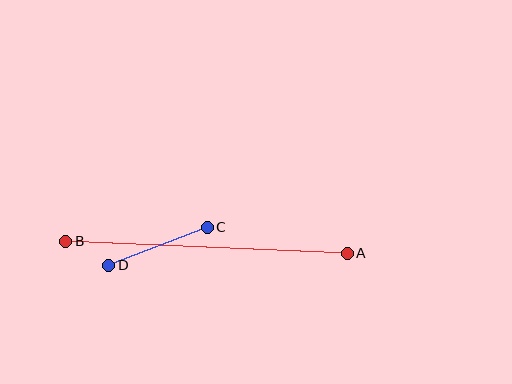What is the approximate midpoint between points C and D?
The midpoint is at approximately (158, 246) pixels.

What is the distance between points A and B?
The distance is approximately 282 pixels.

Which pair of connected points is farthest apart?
Points A and B are farthest apart.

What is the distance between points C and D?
The distance is approximately 106 pixels.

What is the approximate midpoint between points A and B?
The midpoint is at approximately (206, 247) pixels.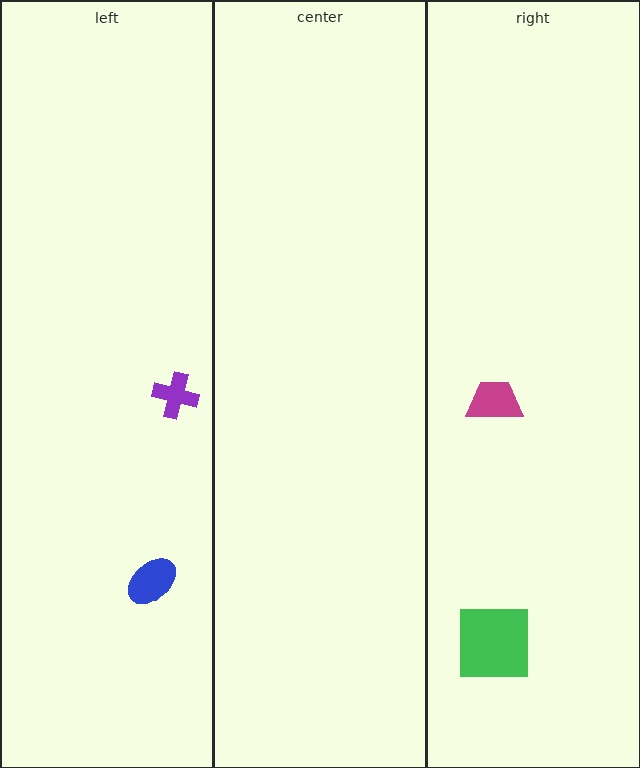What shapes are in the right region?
The magenta trapezoid, the green square.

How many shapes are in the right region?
2.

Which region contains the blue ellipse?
The left region.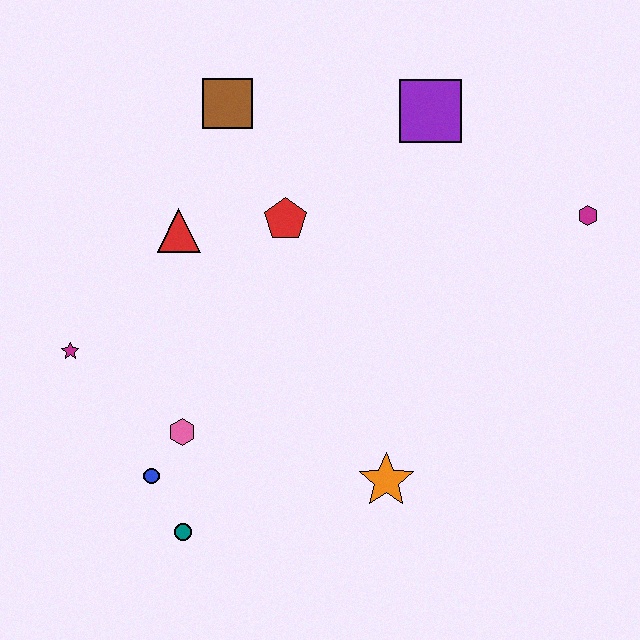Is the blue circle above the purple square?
No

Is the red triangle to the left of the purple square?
Yes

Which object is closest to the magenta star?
The pink hexagon is closest to the magenta star.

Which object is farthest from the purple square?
The teal circle is farthest from the purple square.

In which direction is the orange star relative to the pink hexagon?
The orange star is to the right of the pink hexagon.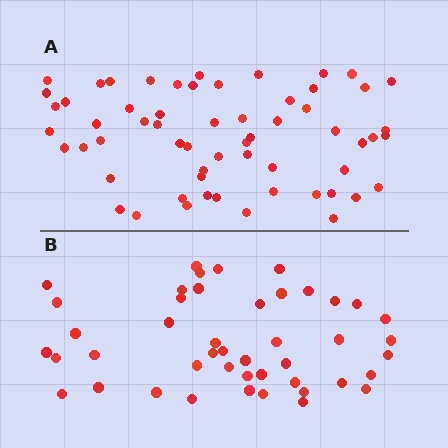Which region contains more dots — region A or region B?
Region A (the top region) has more dots.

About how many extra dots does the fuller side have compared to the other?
Region A has approximately 15 more dots than region B.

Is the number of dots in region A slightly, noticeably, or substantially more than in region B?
Region A has noticeably more, but not dramatically so. The ratio is roughly 1.3 to 1.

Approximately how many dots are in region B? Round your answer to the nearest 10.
About 40 dots. (The exact count is 45, which rounds to 40.)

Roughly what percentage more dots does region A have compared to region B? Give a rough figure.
About 35% more.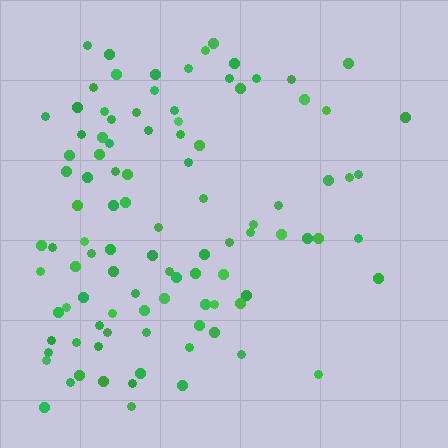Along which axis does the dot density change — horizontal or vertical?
Horizontal.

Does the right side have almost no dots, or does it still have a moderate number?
Still a moderate number, just noticeably fewer than the left.